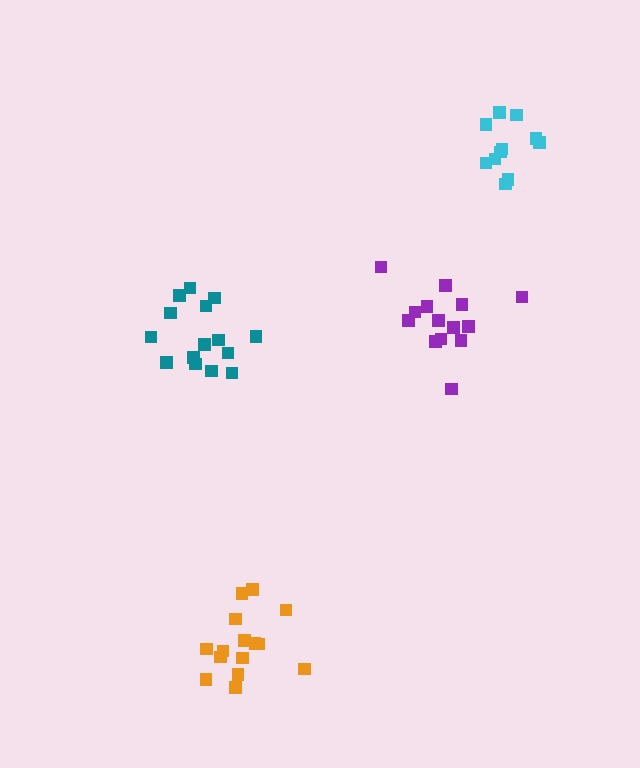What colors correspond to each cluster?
The clusters are colored: cyan, purple, teal, orange.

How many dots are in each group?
Group 1: 11 dots, Group 2: 14 dots, Group 3: 15 dots, Group 4: 15 dots (55 total).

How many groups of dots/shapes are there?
There are 4 groups.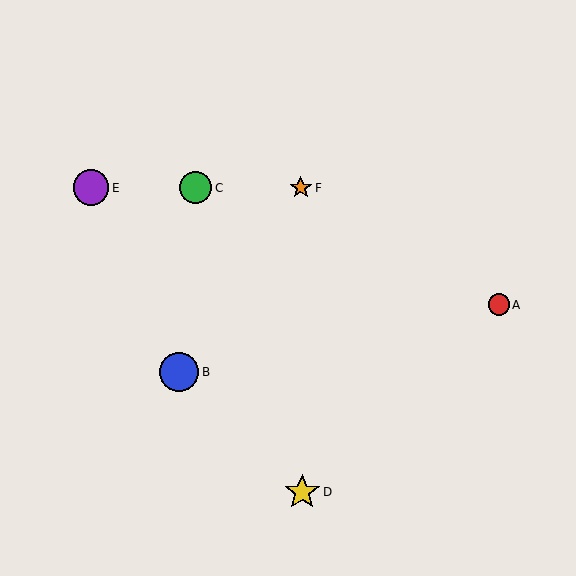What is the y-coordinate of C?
Object C is at y≈188.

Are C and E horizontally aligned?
Yes, both are at y≈188.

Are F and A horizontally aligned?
No, F is at y≈188 and A is at y≈305.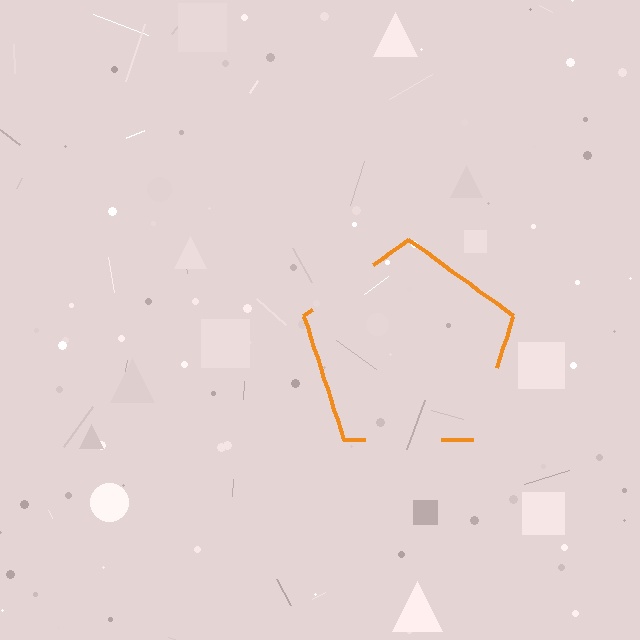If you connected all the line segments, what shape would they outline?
They would outline a pentagon.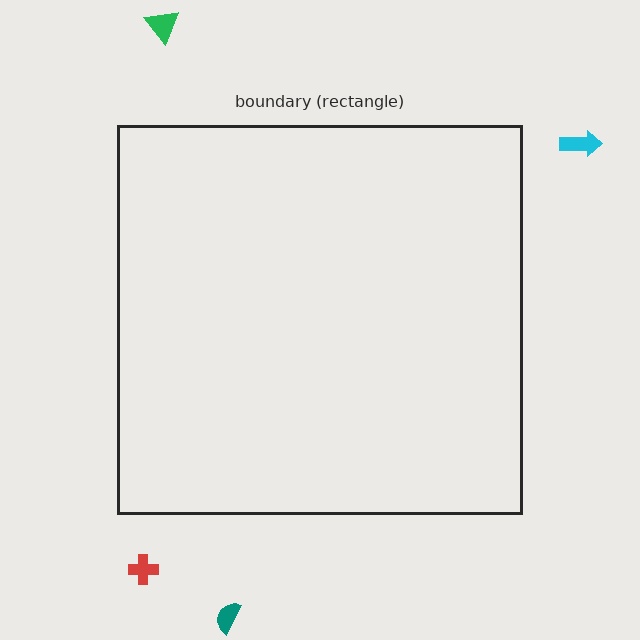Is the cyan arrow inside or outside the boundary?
Outside.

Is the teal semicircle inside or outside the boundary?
Outside.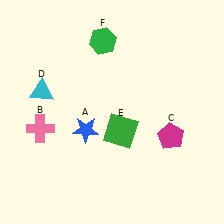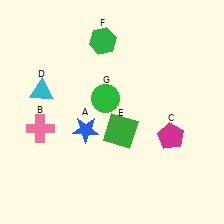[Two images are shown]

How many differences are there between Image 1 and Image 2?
There is 1 difference between the two images.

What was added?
A green circle (G) was added in Image 2.